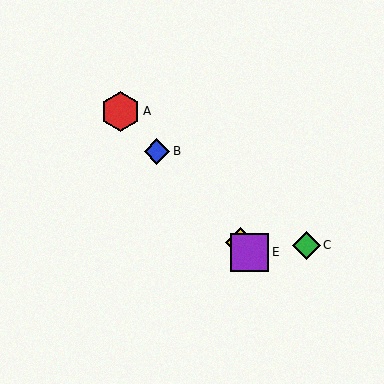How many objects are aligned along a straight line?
4 objects (A, B, D, E) are aligned along a straight line.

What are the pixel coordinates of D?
Object D is at (241, 243).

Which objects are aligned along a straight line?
Objects A, B, D, E are aligned along a straight line.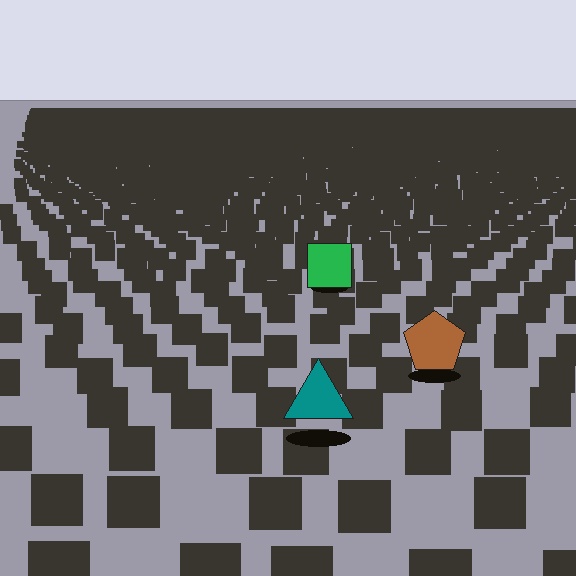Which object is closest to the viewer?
The teal triangle is closest. The texture marks near it are larger and more spread out.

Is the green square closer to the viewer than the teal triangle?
No. The teal triangle is closer — you can tell from the texture gradient: the ground texture is coarser near it.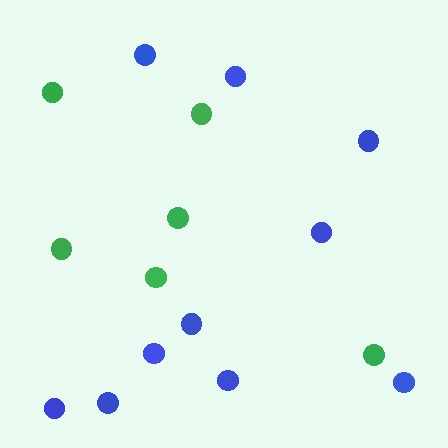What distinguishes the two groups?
There are 2 groups: one group of blue circles (10) and one group of green circles (6).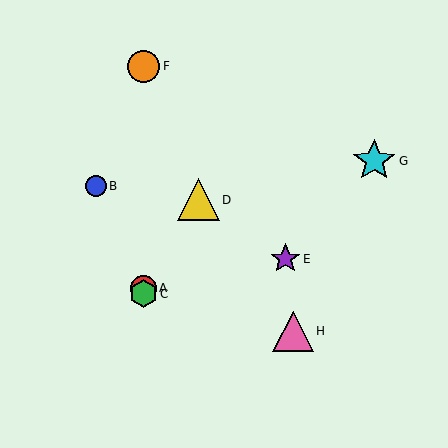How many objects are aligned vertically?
3 objects (A, C, F) are aligned vertically.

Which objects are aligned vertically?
Objects A, C, F are aligned vertically.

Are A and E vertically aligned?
No, A is at x≈144 and E is at x≈285.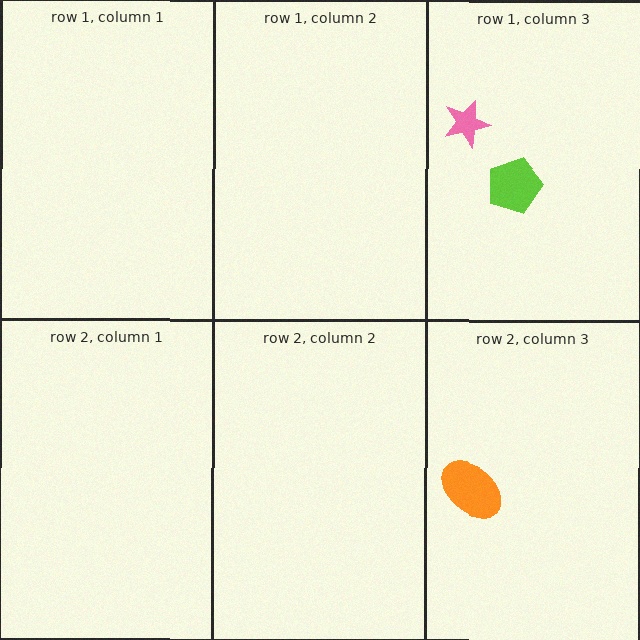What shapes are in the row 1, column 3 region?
The lime pentagon, the pink star.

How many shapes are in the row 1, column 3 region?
2.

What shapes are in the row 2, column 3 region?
The orange ellipse.